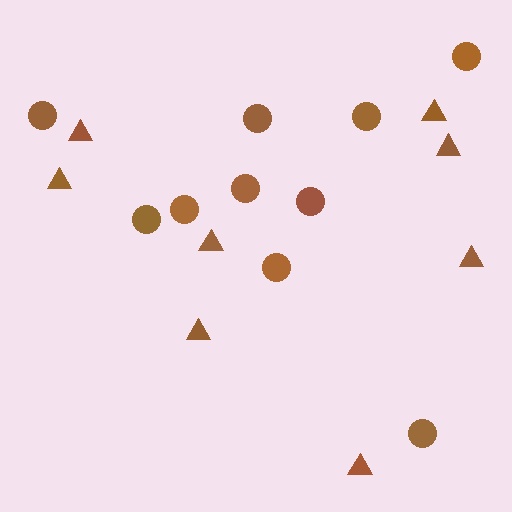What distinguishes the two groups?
There are 2 groups: one group of circles (10) and one group of triangles (8).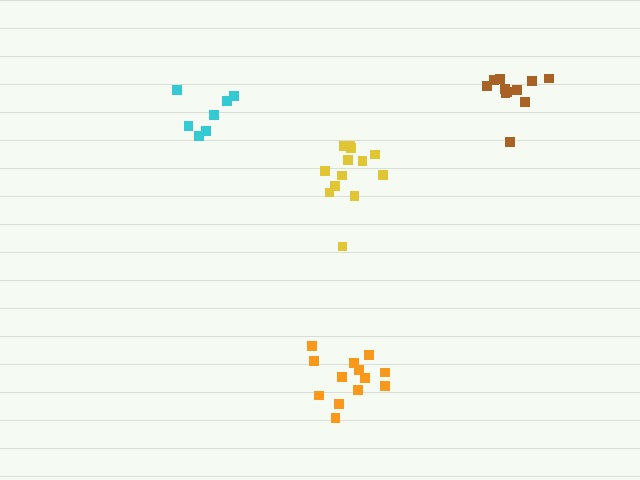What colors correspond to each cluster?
The clusters are colored: yellow, brown, orange, cyan.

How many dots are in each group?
Group 1: 13 dots, Group 2: 11 dots, Group 3: 13 dots, Group 4: 7 dots (44 total).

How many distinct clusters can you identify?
There are 4 distinct clusters.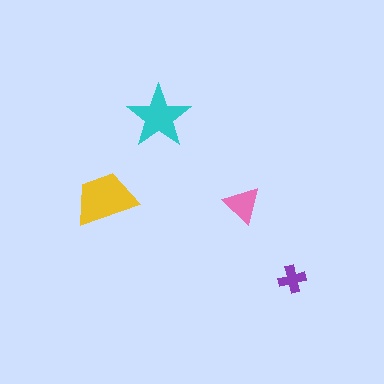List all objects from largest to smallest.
The yellow trapezoid, the cyan star, the pink triangle, the purple cross.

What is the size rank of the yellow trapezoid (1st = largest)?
1st.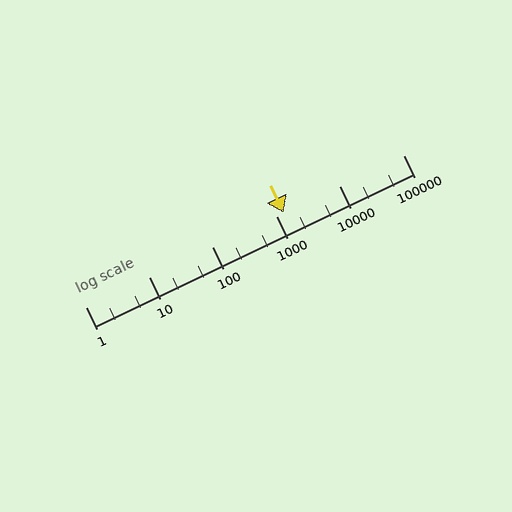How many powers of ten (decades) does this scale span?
The scale spans 5 decades, from 1 to 100000.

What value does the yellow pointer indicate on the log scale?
The pointer indicates approximately 1300.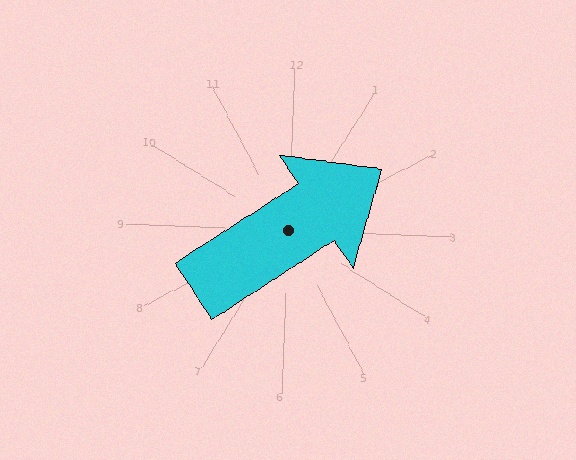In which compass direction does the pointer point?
Northeast.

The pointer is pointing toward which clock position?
Roughly 2 o'clock.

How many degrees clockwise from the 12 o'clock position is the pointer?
Approximately 55 degrees.